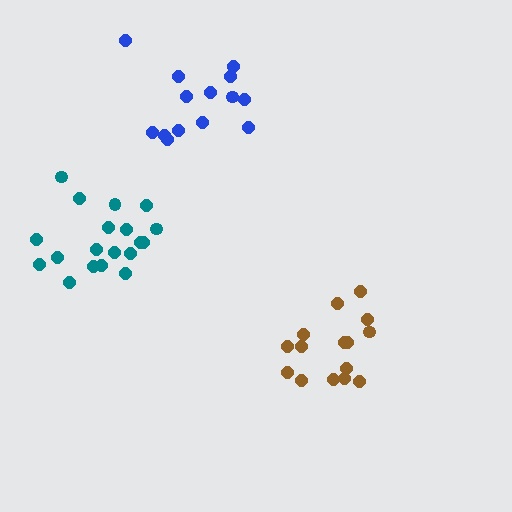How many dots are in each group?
Group 1: 19 dots, Group 2: 15 dots, Group 3: 14 dots (48 total).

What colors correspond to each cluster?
The clusters are colored: teal, brown, blue.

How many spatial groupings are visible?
There are 3 spatial groupings.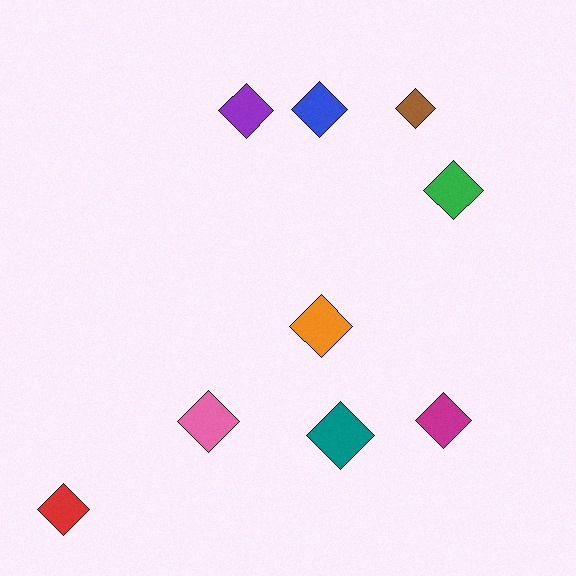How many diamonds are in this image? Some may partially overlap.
There are 9 diamonds.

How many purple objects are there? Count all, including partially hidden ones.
There is 1 purple object.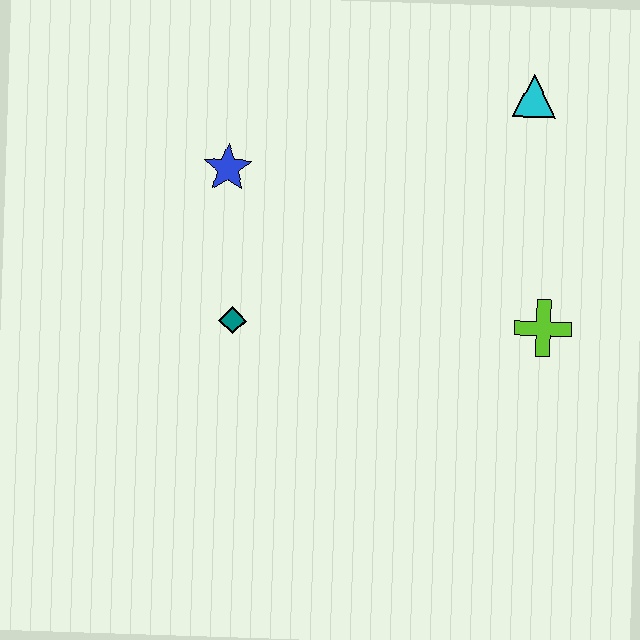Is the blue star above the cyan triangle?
No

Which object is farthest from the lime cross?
The blue star is farthest from the lime cross.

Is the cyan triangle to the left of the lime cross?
Yes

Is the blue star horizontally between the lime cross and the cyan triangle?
No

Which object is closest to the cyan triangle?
The lime cross is closest to the cyan triangle.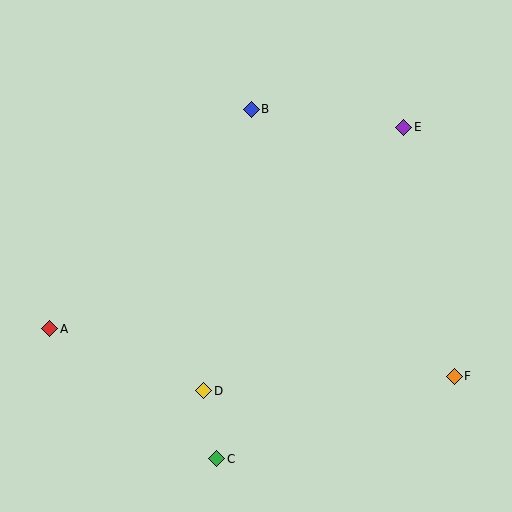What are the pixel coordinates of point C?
Point C is at (217, 459).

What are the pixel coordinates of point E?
Point E is at (404, 127).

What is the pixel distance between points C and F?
The distance between C and F is 251 pixels.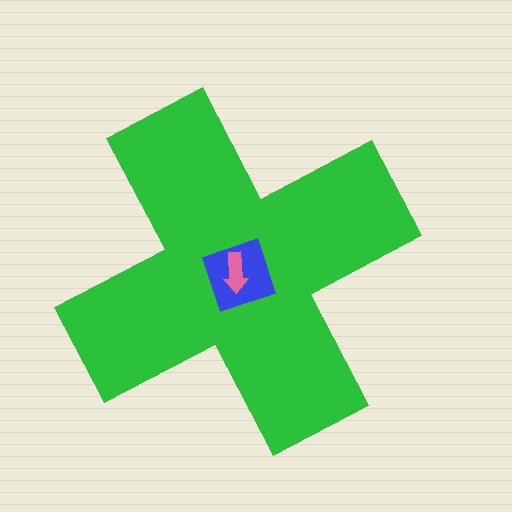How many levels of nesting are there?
3.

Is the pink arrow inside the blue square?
Yes.